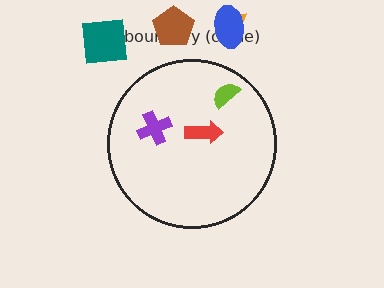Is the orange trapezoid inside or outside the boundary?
Outside.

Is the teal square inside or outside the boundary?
Outside.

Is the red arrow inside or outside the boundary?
Inside.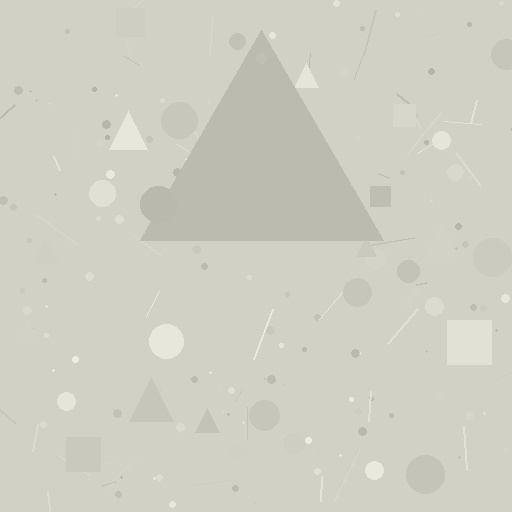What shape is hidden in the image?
A triangle is hidden in the image.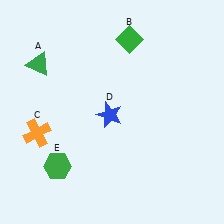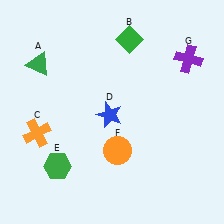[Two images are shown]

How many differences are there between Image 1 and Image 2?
There are 2 differences between the two images.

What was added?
An orange circle (F), a purple cross (G) were added in Image 2.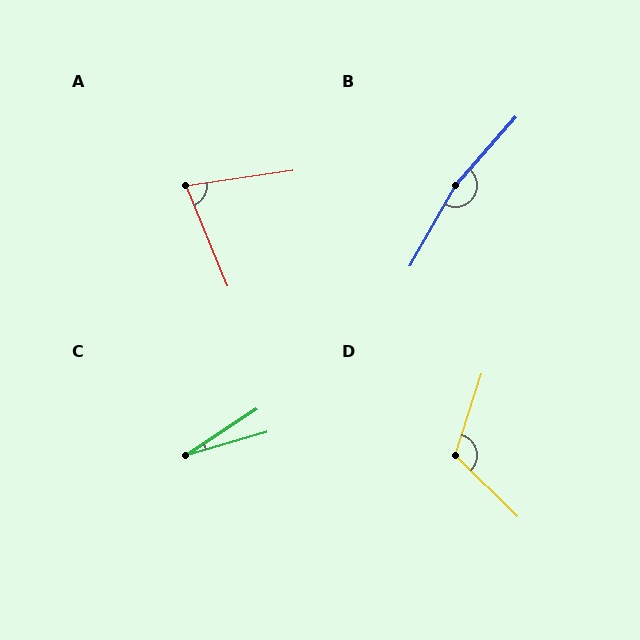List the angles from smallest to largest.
C (17°), A (76°), D (117°), B (168°).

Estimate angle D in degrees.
Approximately 117 degrees.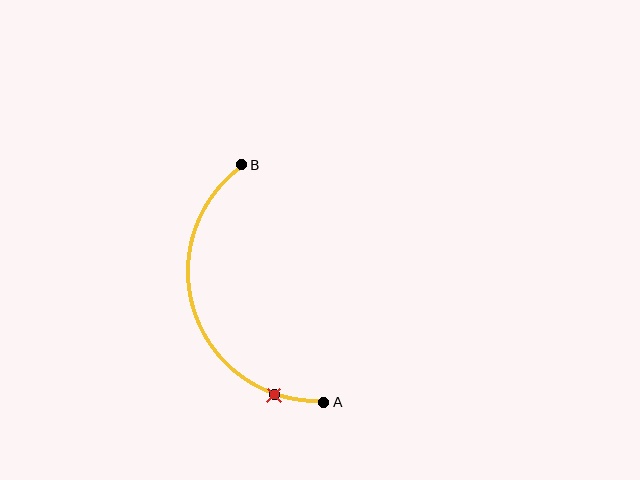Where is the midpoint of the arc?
The arc midpoint is the point on the curve farthest from the straight line joining A and B. It sits to the left of that line.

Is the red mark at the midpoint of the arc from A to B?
No. The red mark lies on the arc but is closer to endpoint A. The arc midpoint would be at the point on the curve equidistant along the arc from both A and B.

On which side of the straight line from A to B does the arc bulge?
The arc bulges to the left of the straight line connecting A and B.